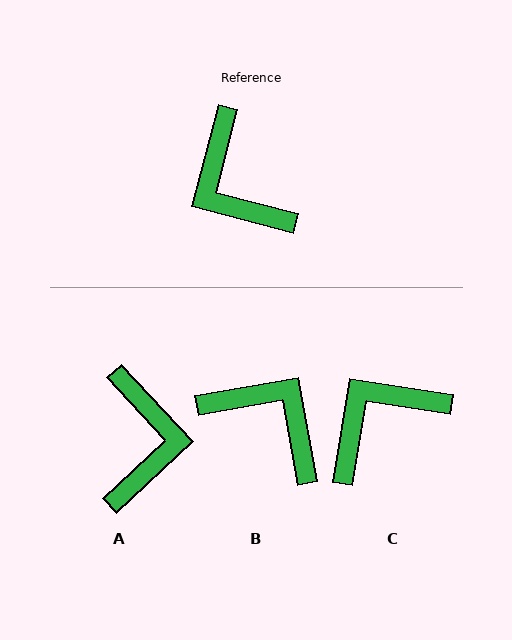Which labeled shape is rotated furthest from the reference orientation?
B, about 155 degrees away.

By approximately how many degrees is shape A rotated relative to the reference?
Approximately 148 degrees counter-clockwise.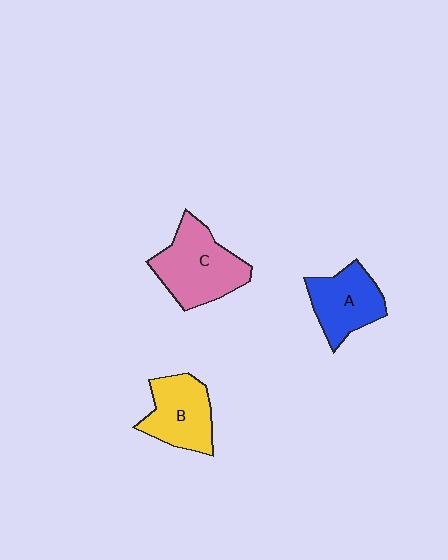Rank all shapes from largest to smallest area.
From largest to smallest: C (pink), B (yellow), A (blue).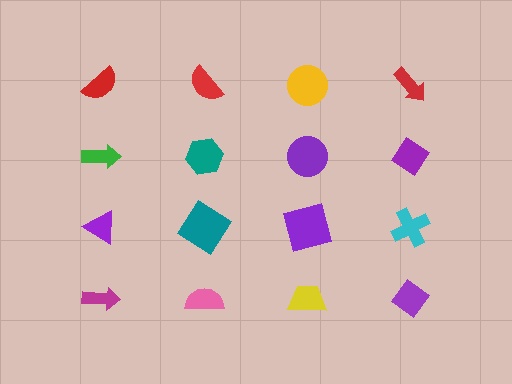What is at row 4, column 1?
A magenta arrow.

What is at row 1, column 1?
A red semicircle.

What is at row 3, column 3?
A purple square.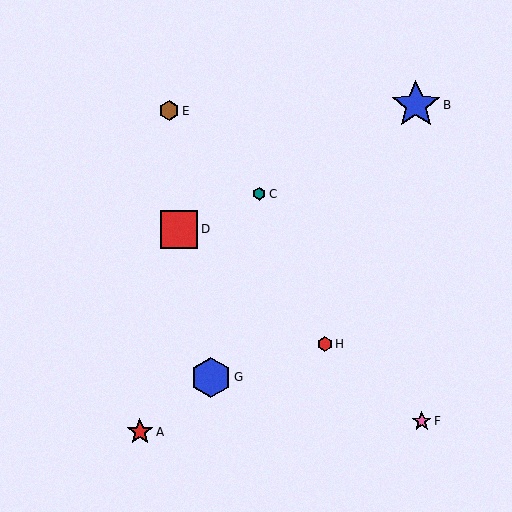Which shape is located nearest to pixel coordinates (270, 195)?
The teal hexagon (labeled C) at (259, 194) is nearest to that location.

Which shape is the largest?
The blue star (labeled B) is the largest.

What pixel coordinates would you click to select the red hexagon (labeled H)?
Click at (325, 344) to select the red hexagon H.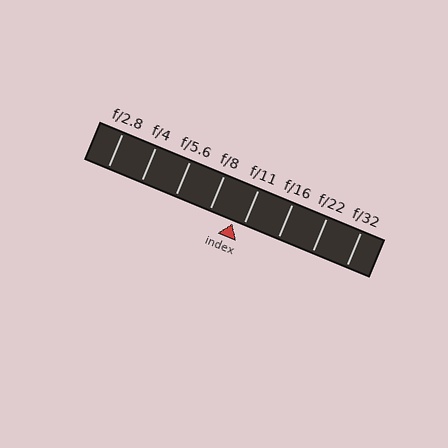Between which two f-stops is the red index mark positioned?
The index mark is between f/8 and f/11.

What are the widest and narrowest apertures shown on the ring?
The widest aperture shown is f/2.8 and the narrowest is f/32.